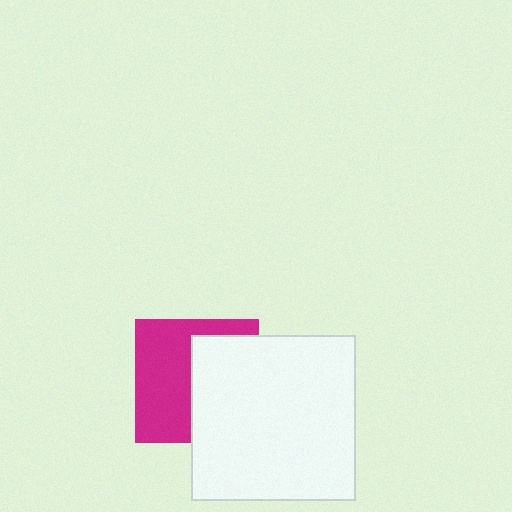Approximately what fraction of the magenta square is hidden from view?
Roughly 48% of the magenta square is hidden behind the white square.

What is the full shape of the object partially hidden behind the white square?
The partially hidden object is a magenta square.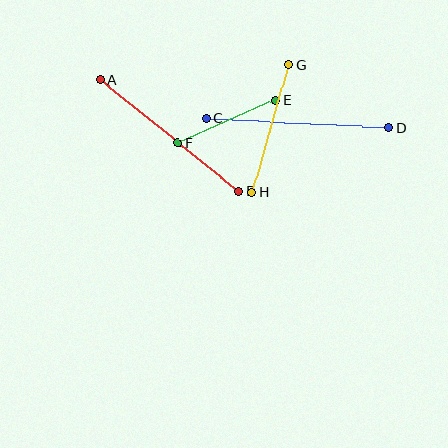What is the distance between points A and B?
The distance is approximately 179 pixels.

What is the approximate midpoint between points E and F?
The midpoint is at approximately (227, 121) pixels.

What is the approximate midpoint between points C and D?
The midpoint is at approximately (297, 123) pixels.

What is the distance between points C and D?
The distance is approximately 183 pixels.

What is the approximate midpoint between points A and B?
The midpoint is at approximately (170, 135) pixels.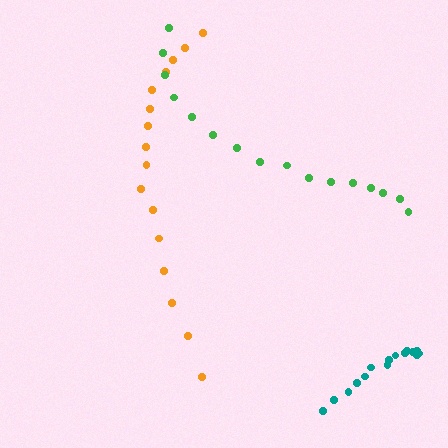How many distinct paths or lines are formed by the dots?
There are 3 distinct paths.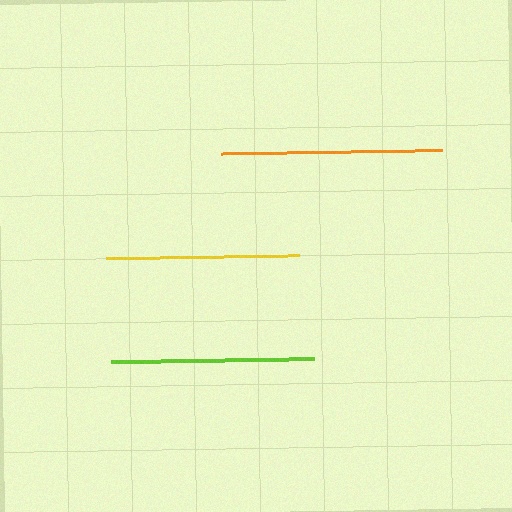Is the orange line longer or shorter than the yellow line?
The orange line is longer than the yellow line.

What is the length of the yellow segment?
The yellow segment is approximately 193 pixels long.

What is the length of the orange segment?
The orange segment is approximately 221 pixels long.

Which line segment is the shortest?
The yellow line is the shortest at approximately 193 pixels.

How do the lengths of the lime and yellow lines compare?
The lime and yellow lines are approximately the same length.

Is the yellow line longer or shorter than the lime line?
The lime line is longer than the yellow line.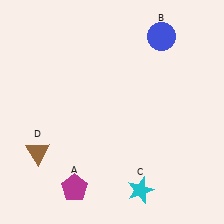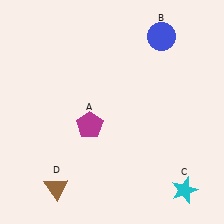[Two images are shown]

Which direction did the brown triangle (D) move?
The brown triangle (D) moved down.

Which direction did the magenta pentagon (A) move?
The magenta pentagon (A) moved up.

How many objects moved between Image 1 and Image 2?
3 objects moved between the two images.